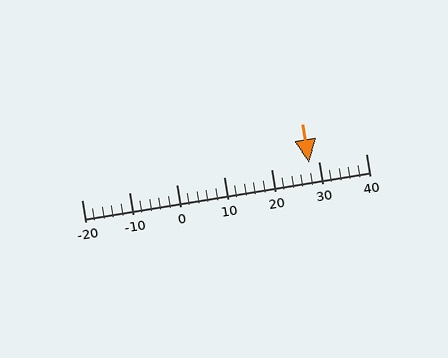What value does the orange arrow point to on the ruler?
The orange arrow points to approximately 28.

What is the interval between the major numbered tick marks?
The major tick marks are spaced 10 units apart.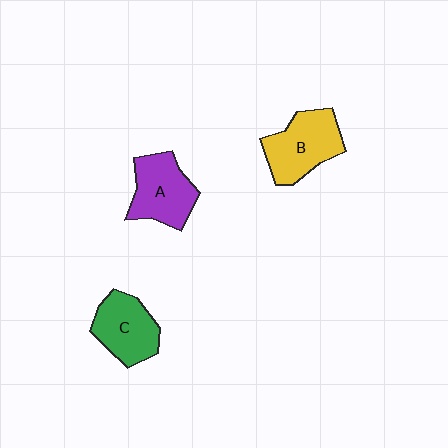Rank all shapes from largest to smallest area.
From largest to smallest: B (yellow), A (purple), C (green).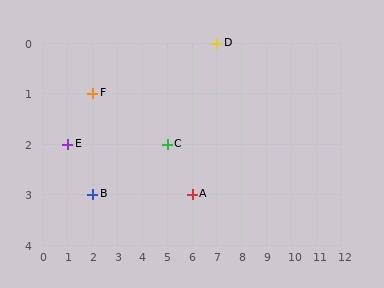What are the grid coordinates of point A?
Point A is at grid coordinates (6, 3).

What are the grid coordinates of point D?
Point D is at grid coordinates (7, 0).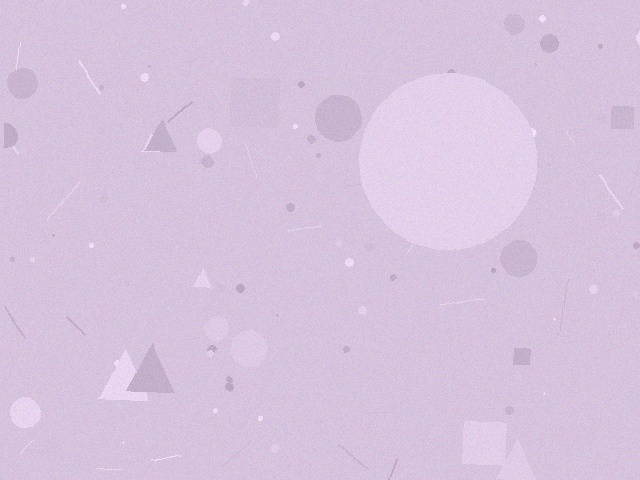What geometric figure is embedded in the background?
A circle is embedded in the background.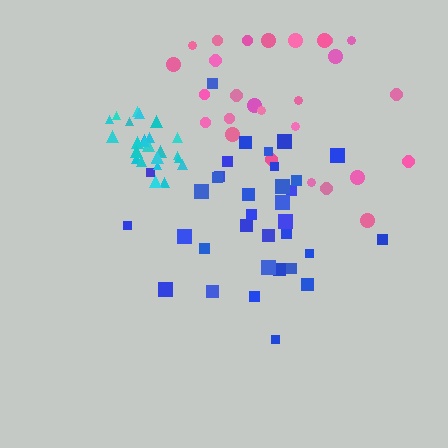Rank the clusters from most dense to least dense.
cyan, blue, pink.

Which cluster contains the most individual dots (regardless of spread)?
Blue (34).